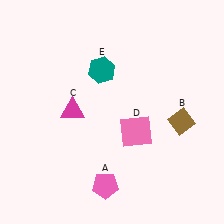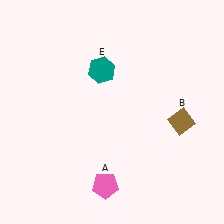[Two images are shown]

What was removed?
The pink square (D), the magenta triangle (C) were removed in Image 2.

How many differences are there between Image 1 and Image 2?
There are 2 differences between the two images.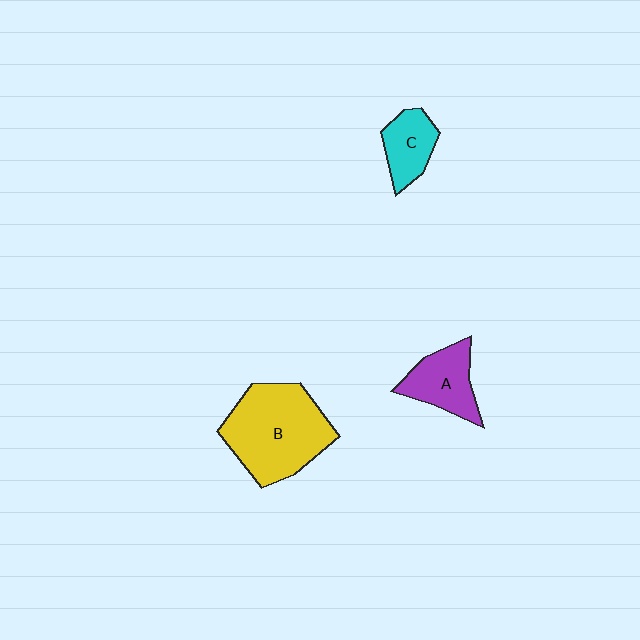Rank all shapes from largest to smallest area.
From largest to smallest: B (yellow), A (purple), C (cyan).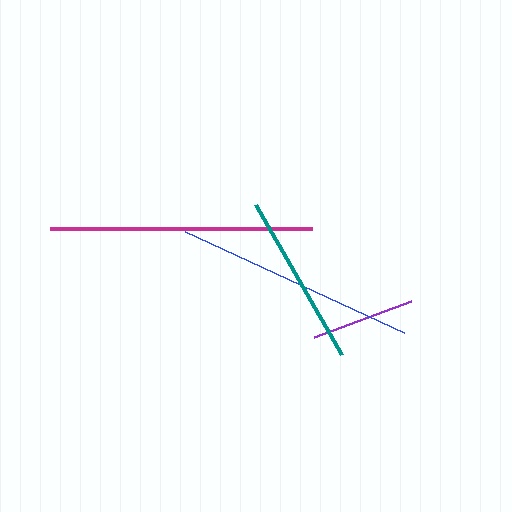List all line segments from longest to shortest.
From longest to shortest: magenta, blue, teal, purple.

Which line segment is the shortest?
The purple line is the shortest at approximately 103 pixels.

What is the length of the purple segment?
The purple segment is approximately 103 pixels long.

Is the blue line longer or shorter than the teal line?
The blue line is longer than the teal line.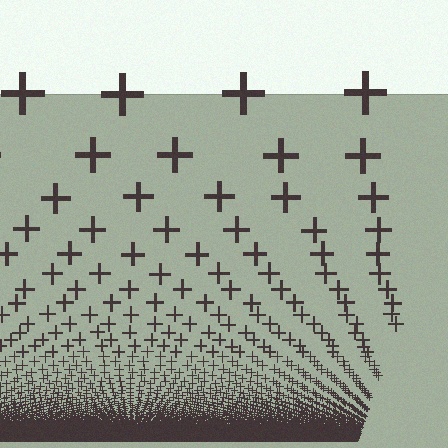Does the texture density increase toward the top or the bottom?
Density increases toward the bottom.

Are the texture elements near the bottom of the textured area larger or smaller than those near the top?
Smaller. The gradient is inverted — elements near the bottom are smaller and denser.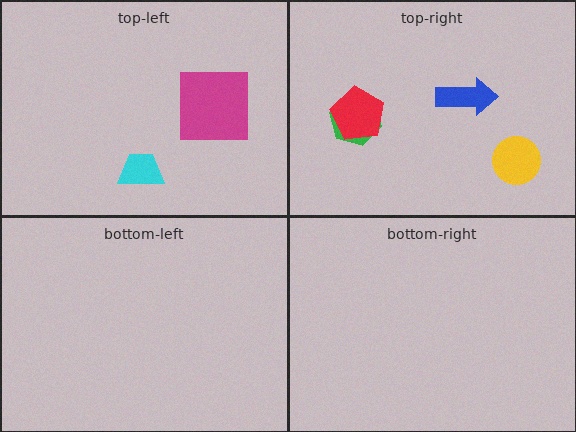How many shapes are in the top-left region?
2.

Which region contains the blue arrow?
The top-right region.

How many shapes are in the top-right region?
4.